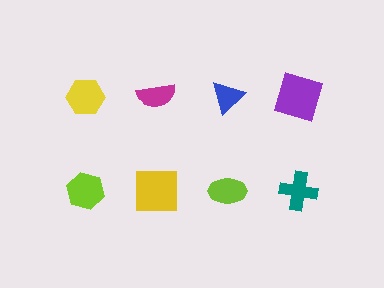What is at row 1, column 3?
A blue triangle.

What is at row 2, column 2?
A yellow square.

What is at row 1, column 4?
A purple square.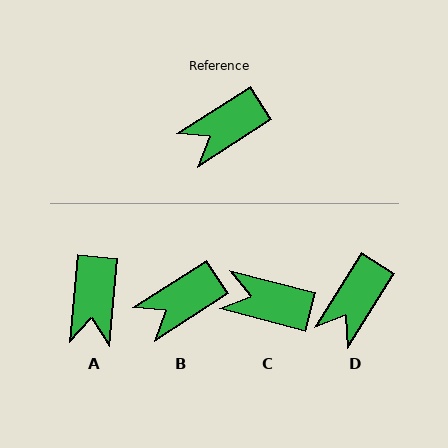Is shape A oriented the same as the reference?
No, it is off by about 52 degrees.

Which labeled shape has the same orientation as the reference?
B.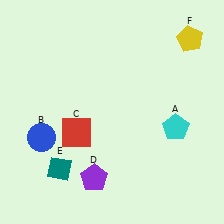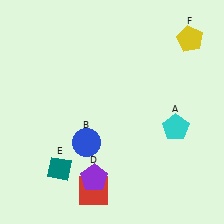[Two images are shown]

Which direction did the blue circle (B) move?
The blue circle (B) moved right.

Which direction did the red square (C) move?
The red square (C) moved down.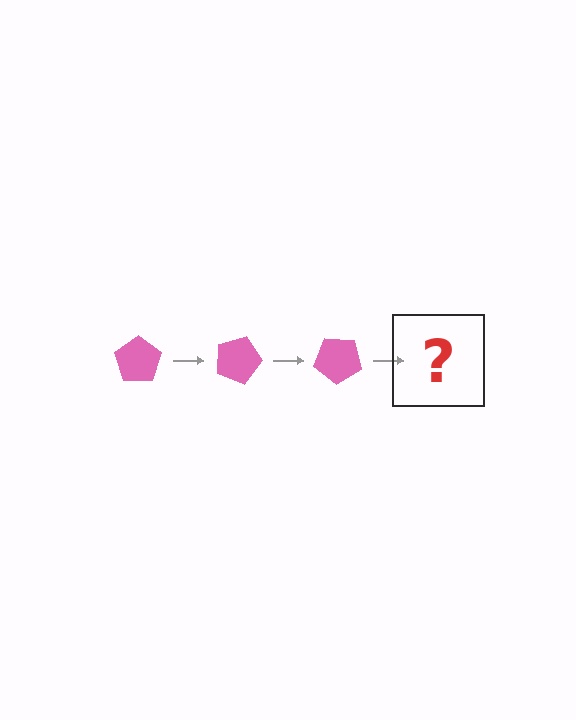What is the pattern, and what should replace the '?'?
The pattern is that the pentagon rotates 20 degrees each step. The '?' should be a pink pentagon rotated 60 degrees.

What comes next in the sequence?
The next element should be a pink pentagon rotated 60 degrees.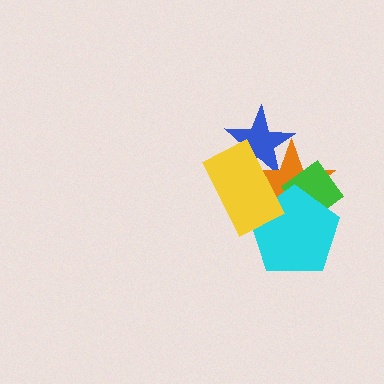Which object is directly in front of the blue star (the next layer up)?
The orange star is directly in front of the blue star.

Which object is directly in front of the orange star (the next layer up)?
The green diamond is directly in front of the orange star.